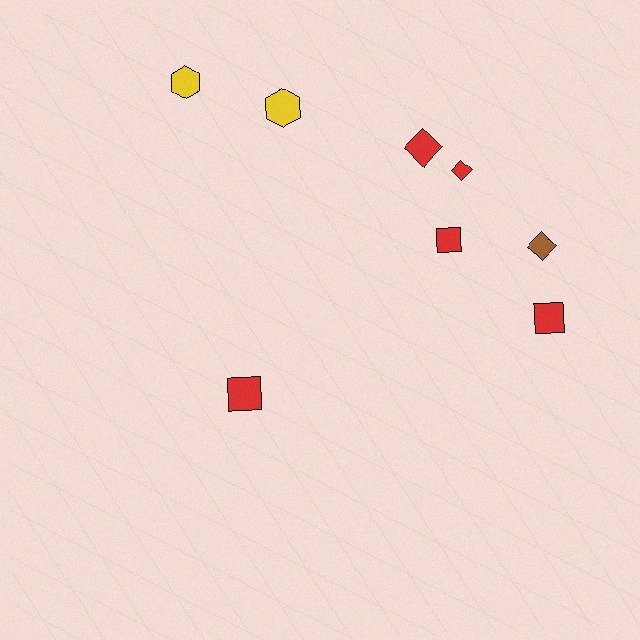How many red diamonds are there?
There are 2 red diamonds.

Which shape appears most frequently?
Square, with 3 objects.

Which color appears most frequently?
Red, with 5 objects.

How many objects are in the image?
There are 8 objects.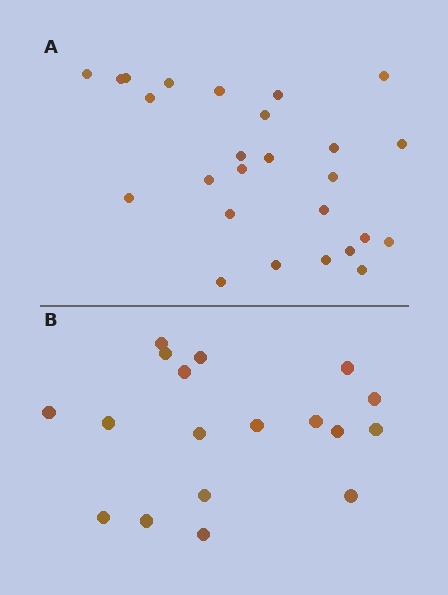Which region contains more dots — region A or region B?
Region A (the top region) has more dots.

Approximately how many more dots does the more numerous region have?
Region A has roughly 8 or so more dots than region B.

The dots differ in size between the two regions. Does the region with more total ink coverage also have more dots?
No. Region B has more total ink coverage because its dots are larger, but region A actually contains more individual dots. Total area can be misleading — the number of items is what matters here.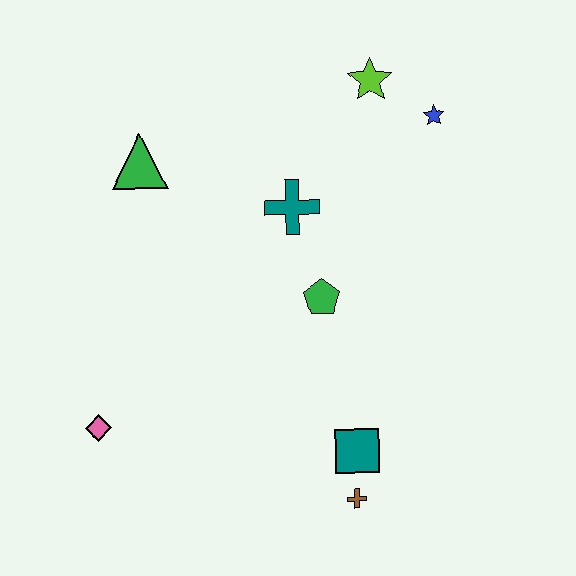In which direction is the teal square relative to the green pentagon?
The teal square is below the green pentagon.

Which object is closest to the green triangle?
The teal cross is closest to the green triangle.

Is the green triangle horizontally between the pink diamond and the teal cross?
Yes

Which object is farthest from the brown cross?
The lime star is farthest from the brown cross.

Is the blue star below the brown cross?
No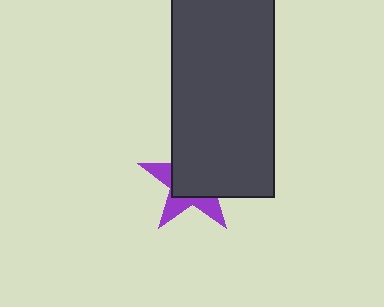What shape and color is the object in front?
The object in front is a dark gray rectangle.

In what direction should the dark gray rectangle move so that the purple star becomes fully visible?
The dark gray rectangle should move toward the upper-right. That is the shortest direction to clear the overlap and leave the purple star fully visible.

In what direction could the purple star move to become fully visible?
The purple star could move toward the lower-left. That would shift it out from behind the dark gray rectangle entirely.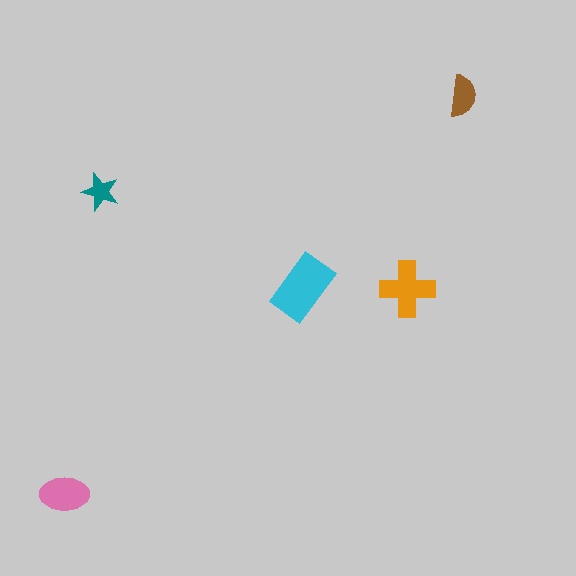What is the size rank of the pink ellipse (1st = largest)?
3rd.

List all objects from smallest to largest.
The teal star, the brown semicircle, the pink ellipse, the orange cross, the cyan rectangle.